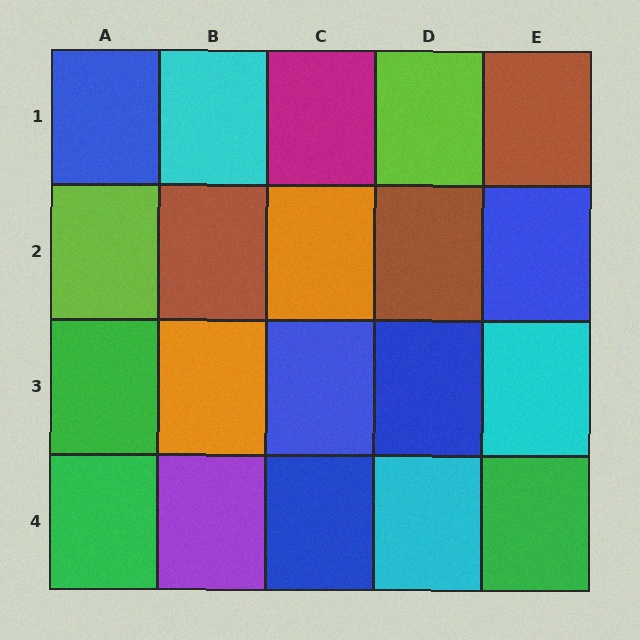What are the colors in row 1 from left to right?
Blue, cyan, magenta, lime, brown.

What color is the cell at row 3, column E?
Cyan.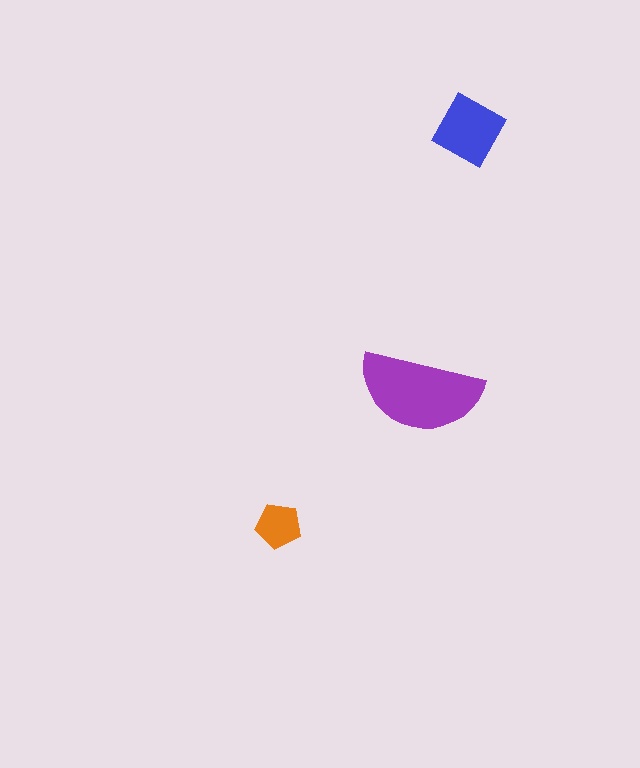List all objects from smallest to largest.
The orange pentagon, the blue diamond, the purple semicircle.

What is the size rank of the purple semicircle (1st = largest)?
1st.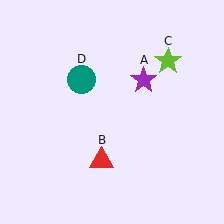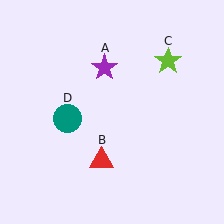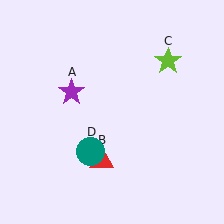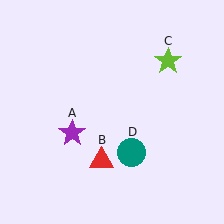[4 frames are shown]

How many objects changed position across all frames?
2 objects changed position: purple star (object A), teal circle (object D).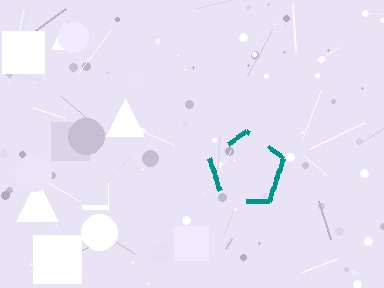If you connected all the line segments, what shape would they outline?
They would outline a pentagon.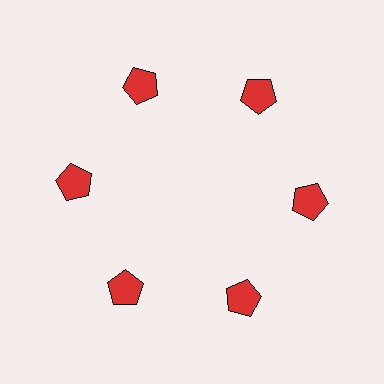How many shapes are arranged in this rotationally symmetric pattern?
There are 6 shapes, arranged in 6 groups of 1.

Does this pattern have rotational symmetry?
Yes, this pattern has 6-fold rotational symmetry. It looks the same after rotating 60 degrees around the center.